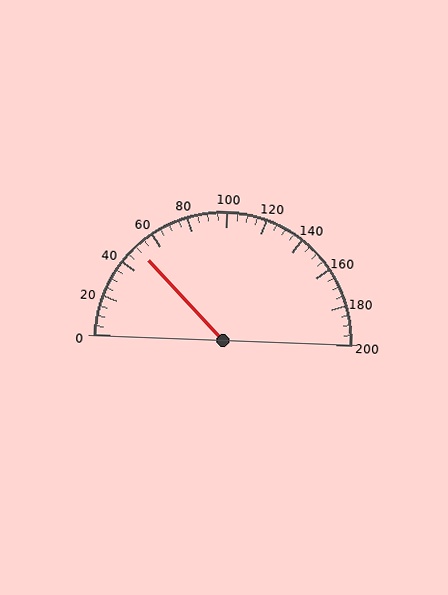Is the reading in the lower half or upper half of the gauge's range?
The reading is in the lower half of the range (0 to 200).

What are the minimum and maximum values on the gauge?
The gauge ranges from 0 to 200.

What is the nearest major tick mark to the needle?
The nearest major tick mark is 40.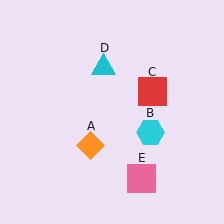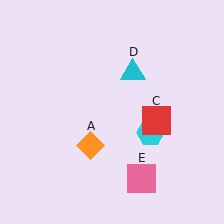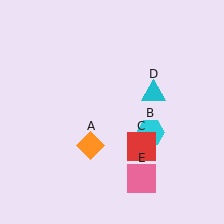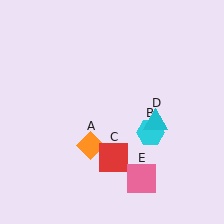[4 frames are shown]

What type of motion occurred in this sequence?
The red square (object C), cyan triangle (object D) rotated clockwise around the center of the scene.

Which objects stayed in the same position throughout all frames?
Orange diamond (object A) and cyan hexagon (object B) and pink square (object E) remained stationary.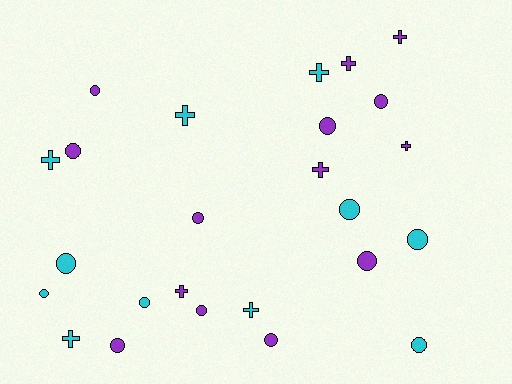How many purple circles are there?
There are 9 purple circles.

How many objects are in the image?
There are 25 objects.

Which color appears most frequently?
Purple, with 14 objects.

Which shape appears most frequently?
Circle, with 15 objects.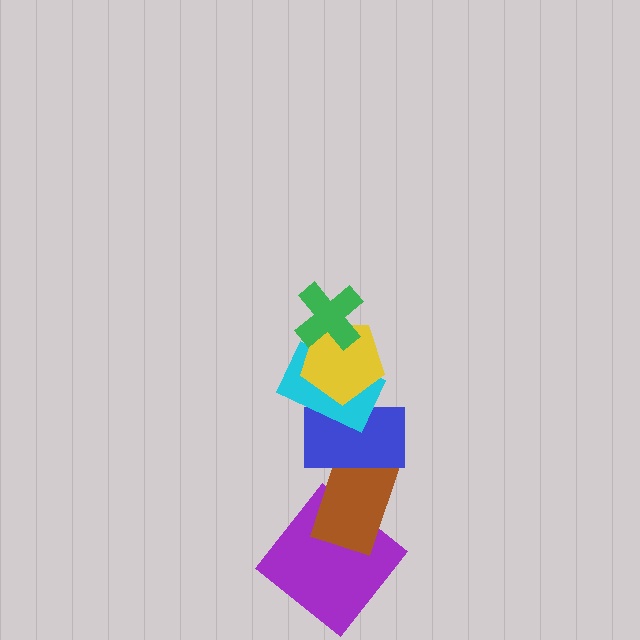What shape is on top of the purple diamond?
The brown rectangle is on top of the purple diamond.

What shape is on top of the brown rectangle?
The blue rectangle is on top of the brown rectangle.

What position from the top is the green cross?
The green cross is 1st from the top.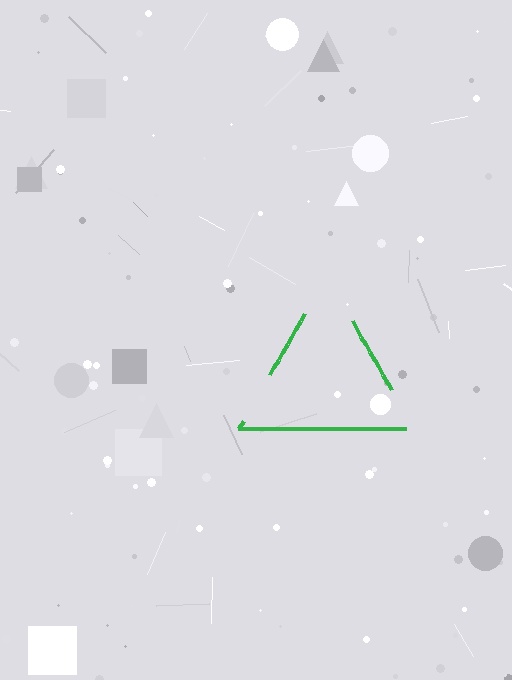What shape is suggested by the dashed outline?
The dashed outline suggests a triangle.